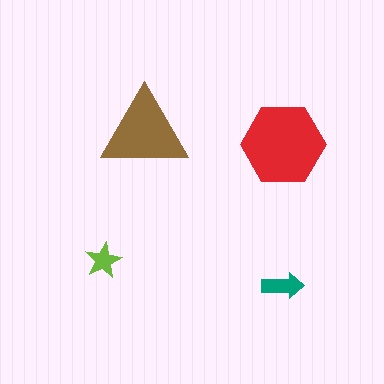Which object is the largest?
The red hexagon.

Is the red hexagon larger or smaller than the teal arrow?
Larger.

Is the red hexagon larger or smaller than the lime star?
Larger.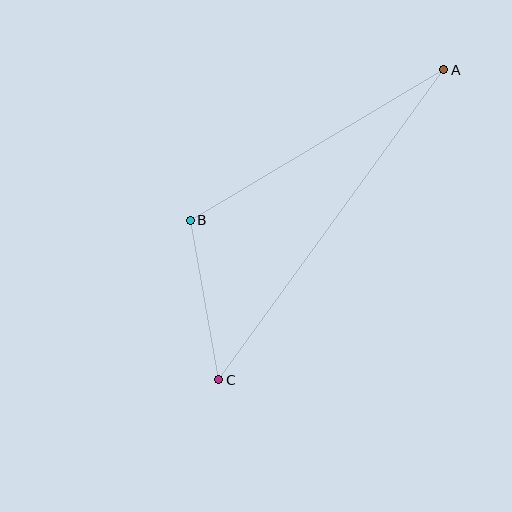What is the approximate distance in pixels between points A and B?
The distance between A and B is approximately 295 pixels.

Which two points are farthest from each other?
Points A and C are farthest from each other.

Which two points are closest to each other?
Points B and C are closest to each other.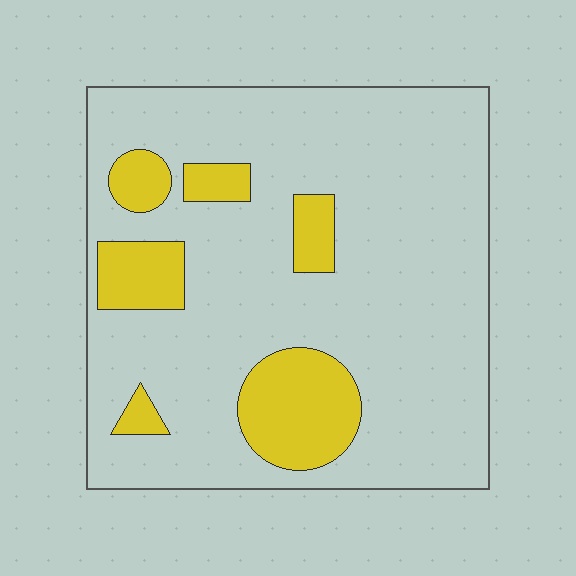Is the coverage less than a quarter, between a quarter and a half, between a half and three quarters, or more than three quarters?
Less than a quarter.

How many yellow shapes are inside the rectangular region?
6.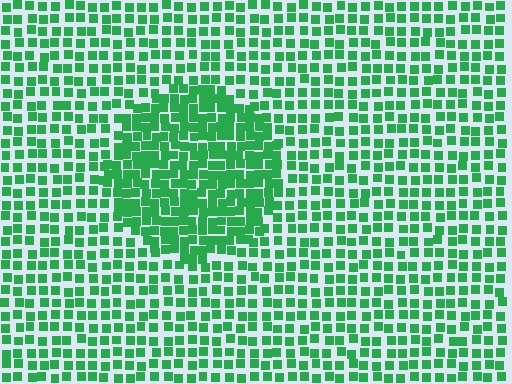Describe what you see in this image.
The image contains small green elements arranged at two different densities. A circle-shaped region is visible where the elements are more densely packed than the surrounding area.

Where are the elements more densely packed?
The elements are more densely packed inside the circle boundary.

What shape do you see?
I see a circle.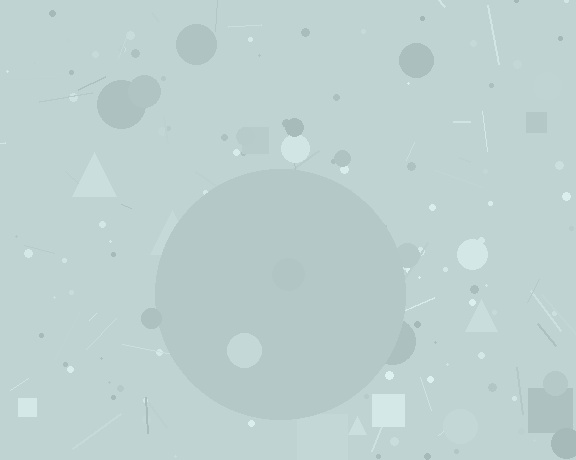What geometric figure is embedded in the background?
A circle is embedded in the background.